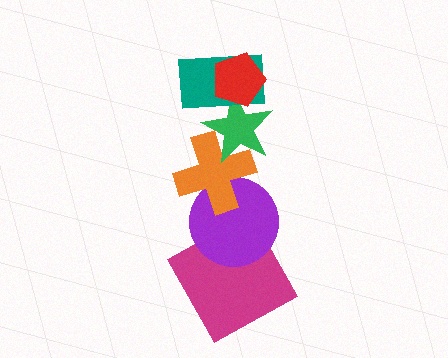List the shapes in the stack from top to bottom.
From top to bottom: the red pentagon, the teal rectangle, the green star, the orange cross, the purple circle, the magenta square.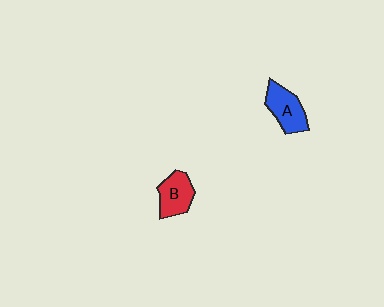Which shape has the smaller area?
Shape B (red).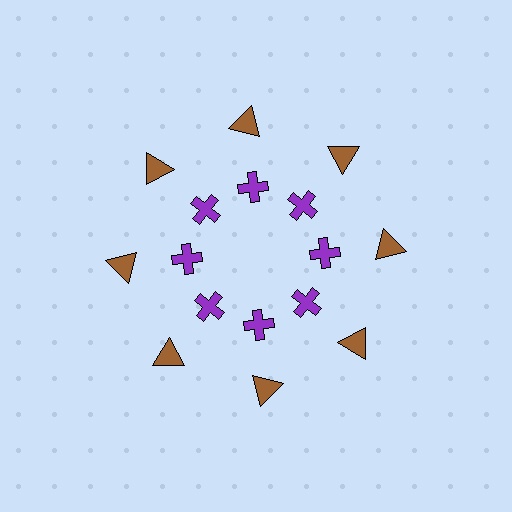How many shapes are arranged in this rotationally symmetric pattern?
There are 16 shapes, arranged in 8 groups of 2.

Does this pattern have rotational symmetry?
Yes, this pattern has 8-fold rotational symmetry. It looks the same after rotating 45 degrees around the center.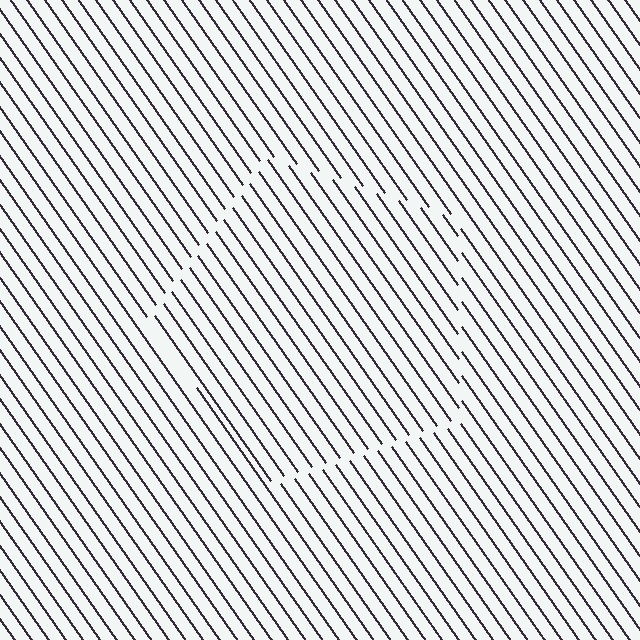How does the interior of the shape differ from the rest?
The interior of the shape contains the same grating, shifted by half a period — the contour is defined by the phase discontinuity where line-ends from the inner and outer gratings abut.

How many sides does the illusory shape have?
5 sides — the line-ends trace a pentagon.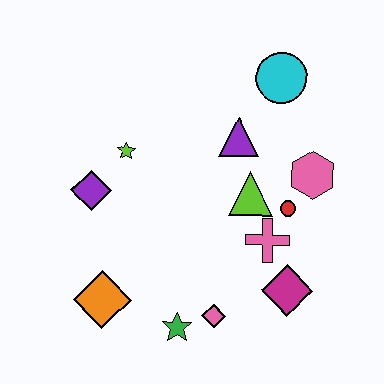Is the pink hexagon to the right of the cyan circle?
Yes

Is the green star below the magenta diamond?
Yes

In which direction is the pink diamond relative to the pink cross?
The pink diamond is below the pink cross.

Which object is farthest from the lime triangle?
The orange diamond is farthest from the lime triangle.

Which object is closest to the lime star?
The purple diamond is closest to the lime star.